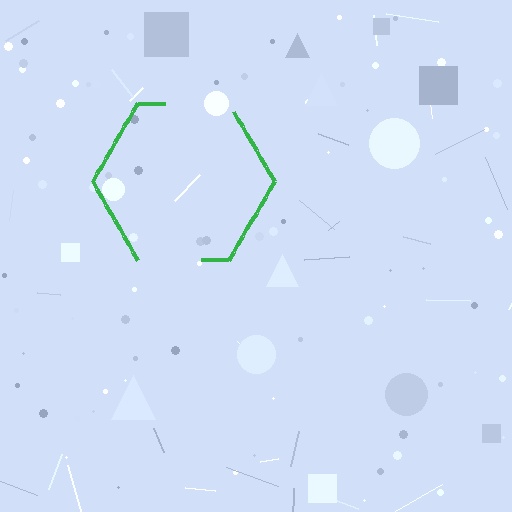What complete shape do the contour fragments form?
The contour fragments form a hexagon.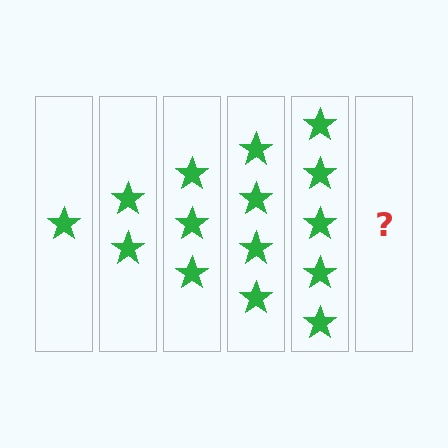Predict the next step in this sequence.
The next step is 6 stars.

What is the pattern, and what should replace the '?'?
The pattern is that each step adds one more star. The '?' should be 6 stars.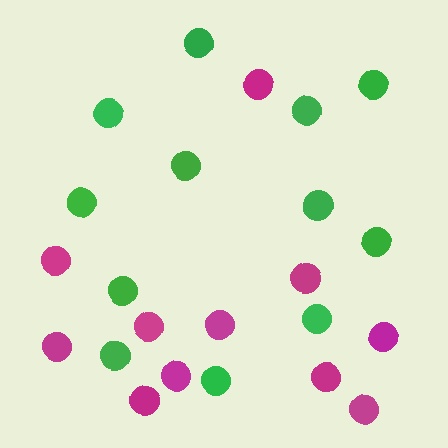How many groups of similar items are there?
There are 2 groups: one group of green circles (12) and one group of magenta circles (11).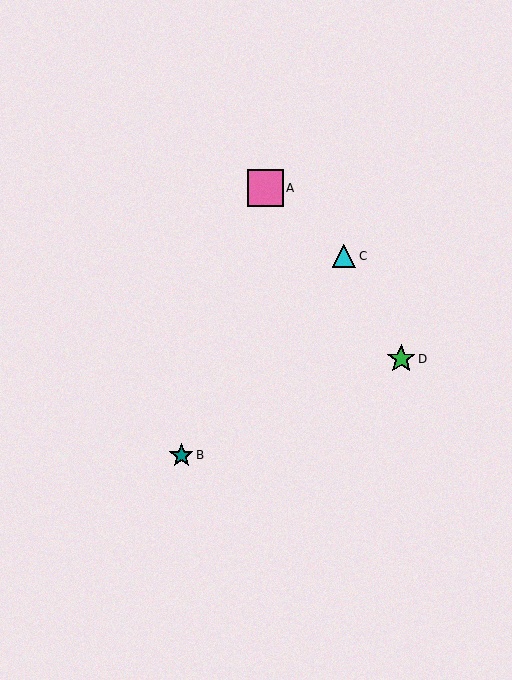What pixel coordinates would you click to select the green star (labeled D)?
Click at (401, 359) to select the green star D.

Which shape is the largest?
The pink square (labeled A) is the largest.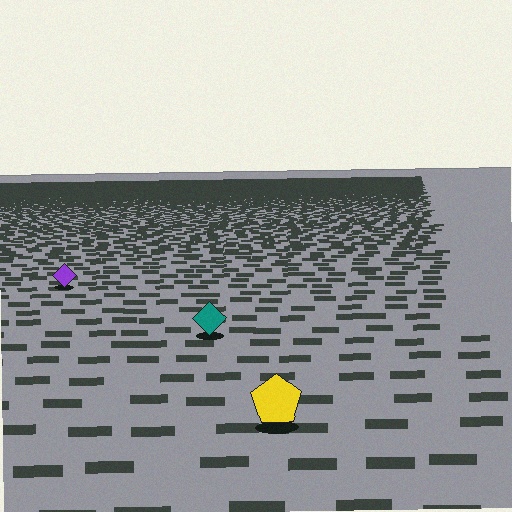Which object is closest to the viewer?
The yellow pentagon is closest. The texture marks near it are larger and more spread out.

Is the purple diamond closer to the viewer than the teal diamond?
No. The teal diamond is closer — you can tell from the texture gradient: the ground texture is coarser near it.